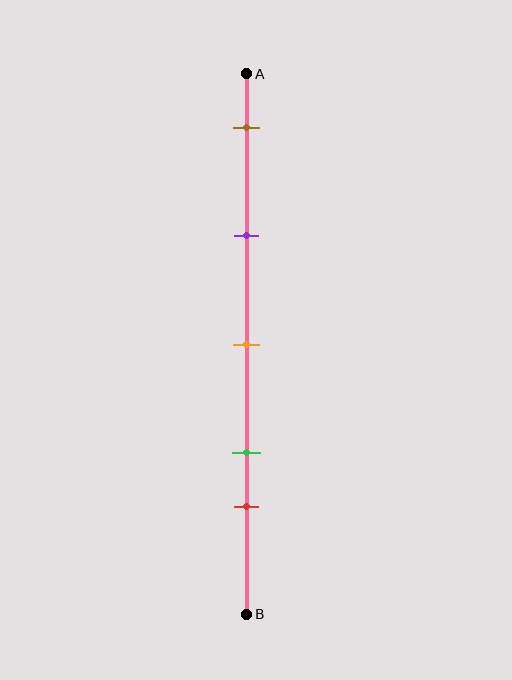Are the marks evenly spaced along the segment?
No, the marks are not evenly spaced.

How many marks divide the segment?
There are 5 marks dividing the segment.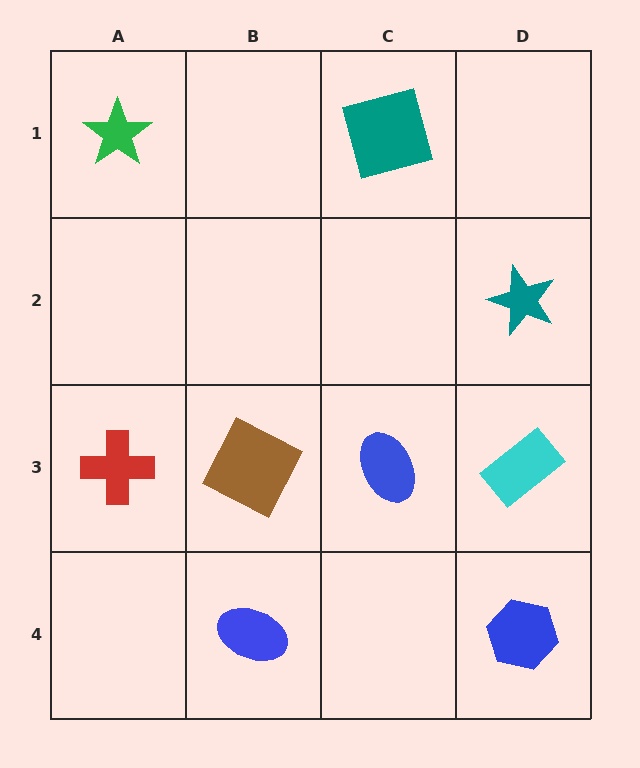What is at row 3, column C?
A blue ellipse.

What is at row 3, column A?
A red cross.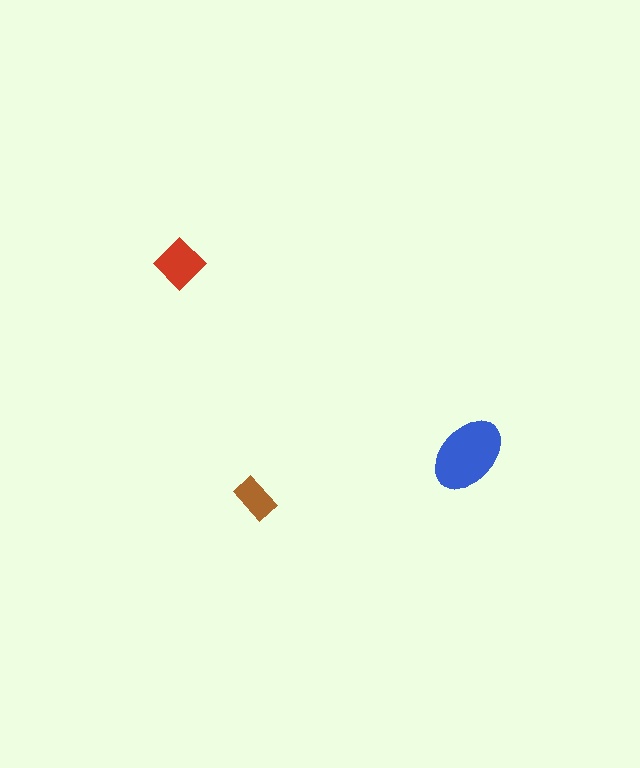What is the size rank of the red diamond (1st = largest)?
2nd.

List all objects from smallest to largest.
The brown rectangle, the red diamond, the blue ellipse.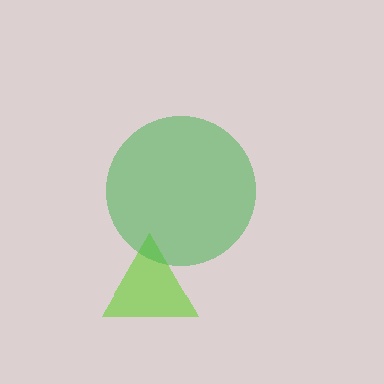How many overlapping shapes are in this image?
There are 2 overlapping shapes in the image.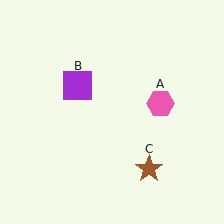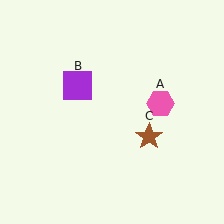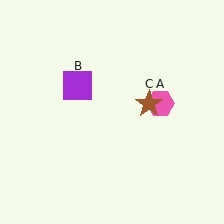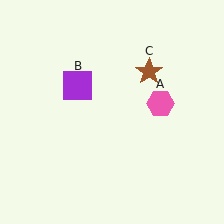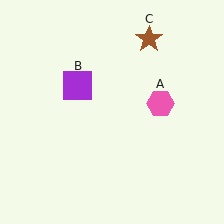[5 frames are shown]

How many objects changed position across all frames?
1 object changed position: brown star (object C).